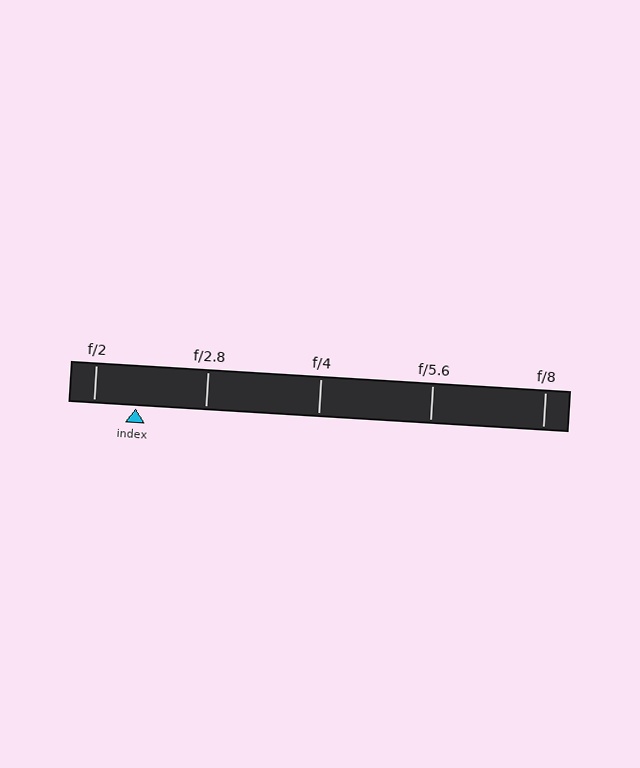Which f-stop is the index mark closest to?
The index mark is closest to f/2.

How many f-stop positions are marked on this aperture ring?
There are 5 f-stop positions marked.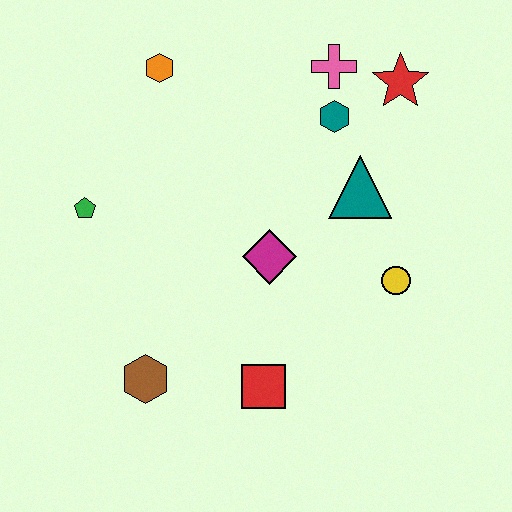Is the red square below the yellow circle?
Yes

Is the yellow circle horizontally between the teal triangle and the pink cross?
No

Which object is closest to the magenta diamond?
The teal triangle is closest to the magenta diamond.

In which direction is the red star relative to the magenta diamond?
The red star is above the magenta diamond.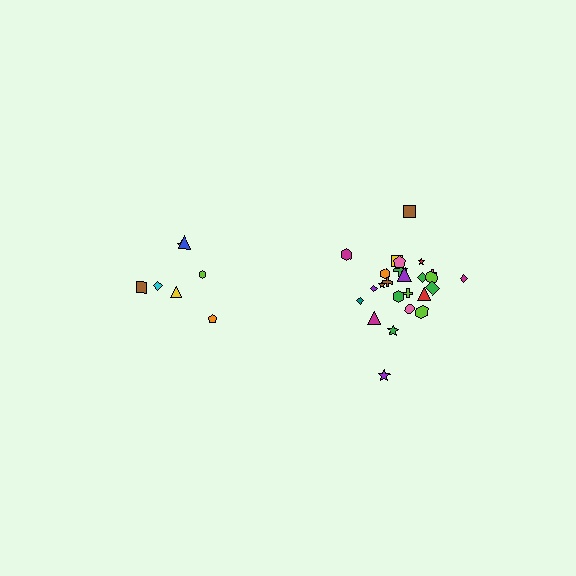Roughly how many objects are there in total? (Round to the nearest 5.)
Roughly 30 objects in total.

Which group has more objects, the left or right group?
The right group.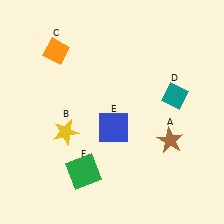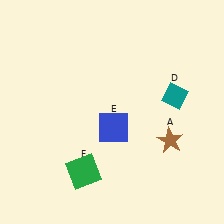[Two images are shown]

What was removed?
The yellow star (B), the orange diamond (C) were removed in Image 2.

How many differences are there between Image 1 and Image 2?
There are 2 differences between the two images.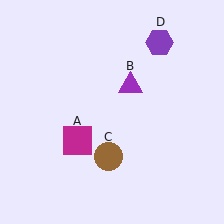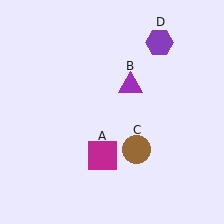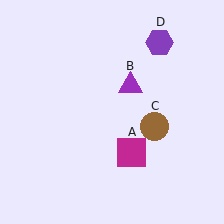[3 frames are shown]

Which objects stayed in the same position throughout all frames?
Purple triangle (object B) and purple hexagon (object D) remained stationary.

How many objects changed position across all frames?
2 objects changed position: magenta square (object A), brown circle (object C).